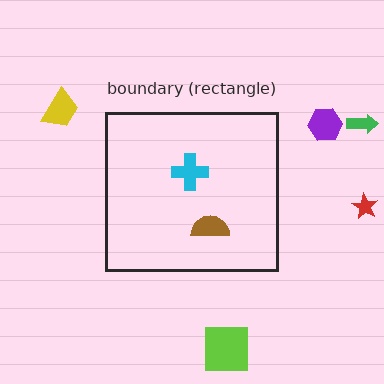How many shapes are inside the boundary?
2 inside, 5 outside.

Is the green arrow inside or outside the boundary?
Outside.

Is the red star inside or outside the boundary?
Outside.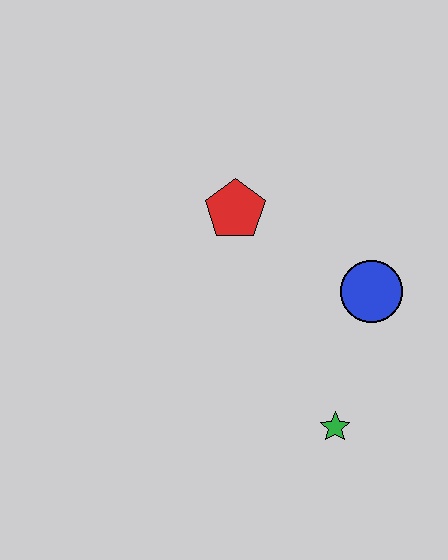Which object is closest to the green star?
The blue circle is closest to the green star.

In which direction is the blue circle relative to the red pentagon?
The blue circle is to the right of the red pentagon.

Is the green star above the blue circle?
No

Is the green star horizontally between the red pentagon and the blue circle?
Yes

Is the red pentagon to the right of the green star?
No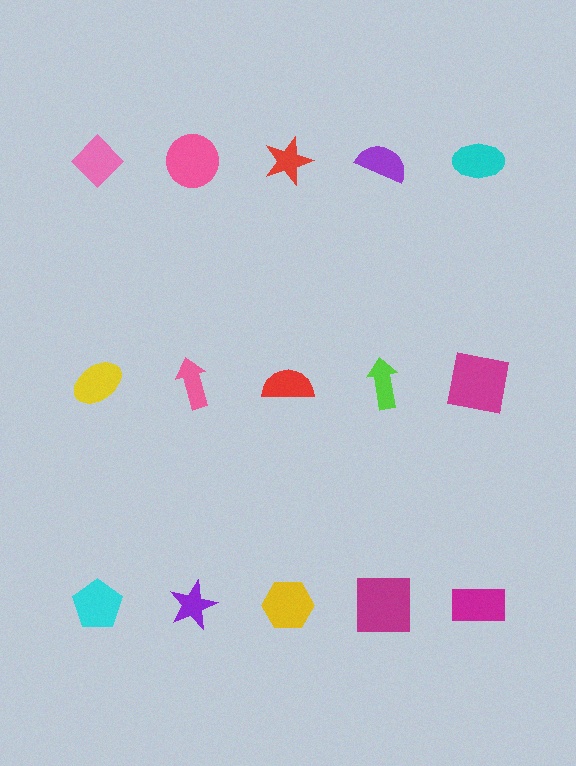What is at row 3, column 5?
A magenta rectangle.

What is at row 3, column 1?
A cyan pentagon.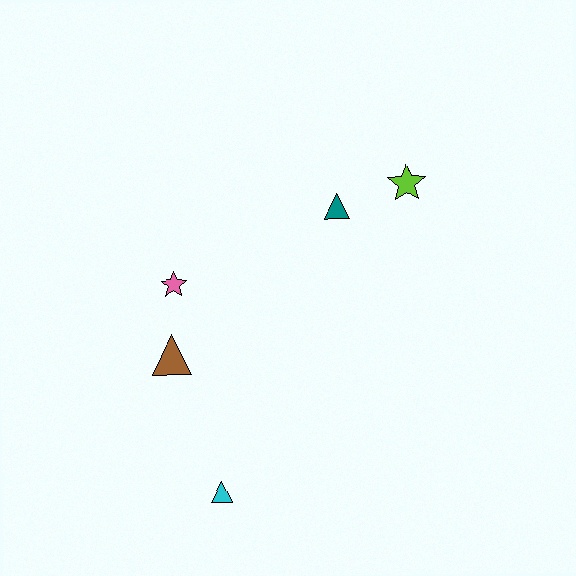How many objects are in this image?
There are 5 objects.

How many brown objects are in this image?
There is 1 brown object.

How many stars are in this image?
There are 2 stars.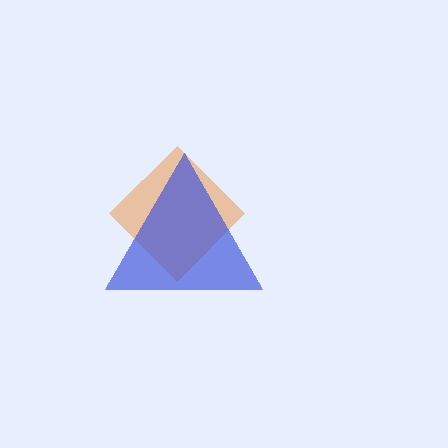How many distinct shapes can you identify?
There are 2 distinct shapes: an orange diamond, a blue triangle.